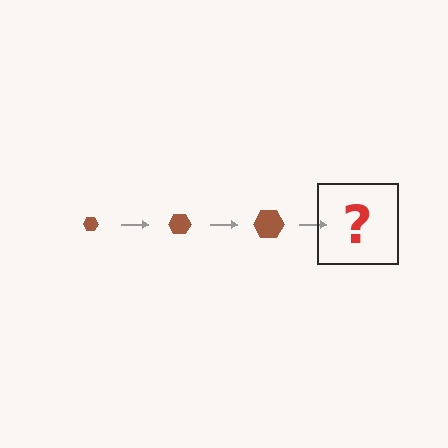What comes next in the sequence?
The next element should be a brown hexagon, larger than the previous one.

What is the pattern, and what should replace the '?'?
The pattern is that the hexagon gets progressively larger each step. The '?' should be a brown hexagon, larger than the previous one.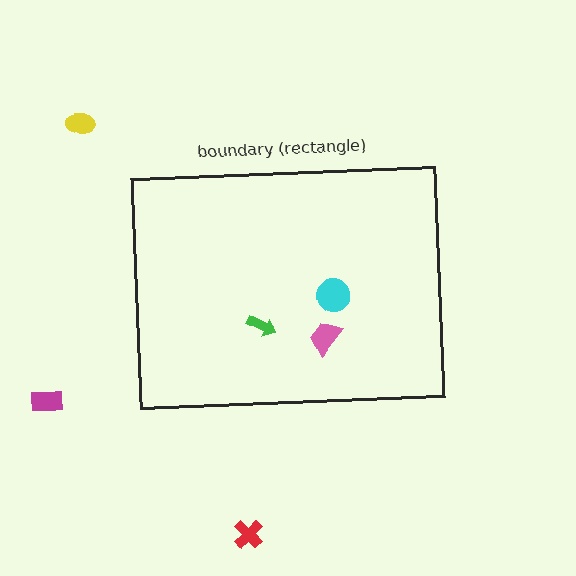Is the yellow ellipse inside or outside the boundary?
Outside.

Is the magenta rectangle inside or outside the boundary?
Outside.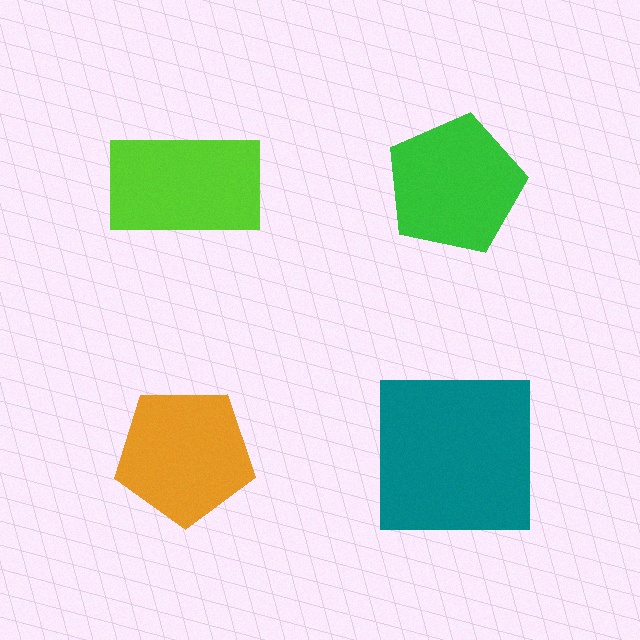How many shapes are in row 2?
2 shapes.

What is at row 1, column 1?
A lime rectangle.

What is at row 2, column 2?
A teal square.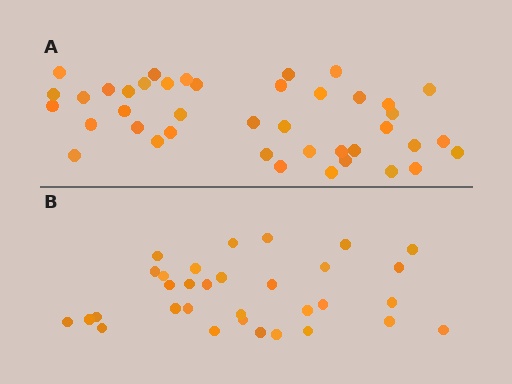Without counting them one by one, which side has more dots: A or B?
Region A (the top region) has more dots.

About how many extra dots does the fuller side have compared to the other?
Region A has roughly 8 or so more dots than region B.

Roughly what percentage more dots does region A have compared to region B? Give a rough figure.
About 30% more.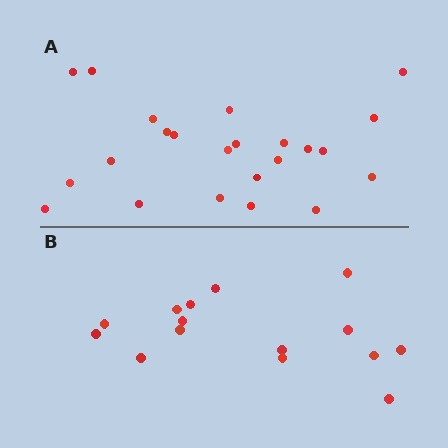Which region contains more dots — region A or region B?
Region A (the top region) has more dots.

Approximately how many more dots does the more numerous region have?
Region A has roughly 8 or so more dots than region B.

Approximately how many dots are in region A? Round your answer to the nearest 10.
About 20 dots. (The exact count is 23, which rounds to 20.)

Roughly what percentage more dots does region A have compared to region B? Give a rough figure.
About 55% more.